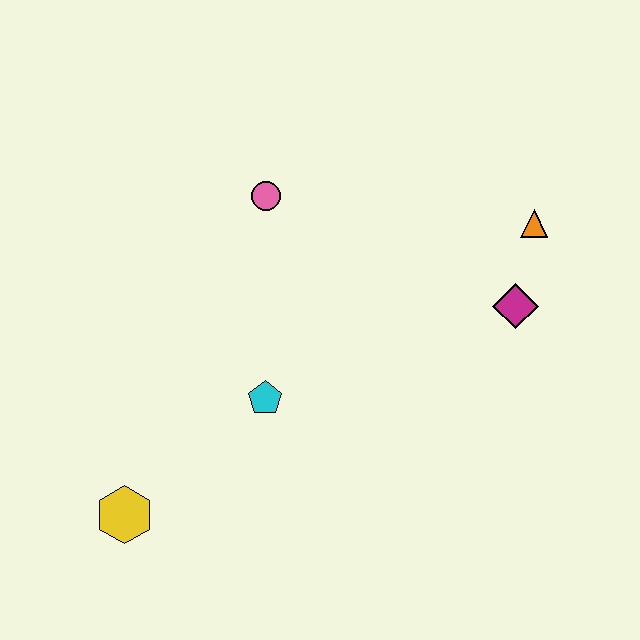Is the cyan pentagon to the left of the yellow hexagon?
No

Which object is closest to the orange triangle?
The magenta diamond is closest to the orange triangle.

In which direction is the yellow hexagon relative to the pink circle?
The yellow hexagon is below the pink circle.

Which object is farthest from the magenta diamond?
The yellow hexagon is farthest from the magenta diamond.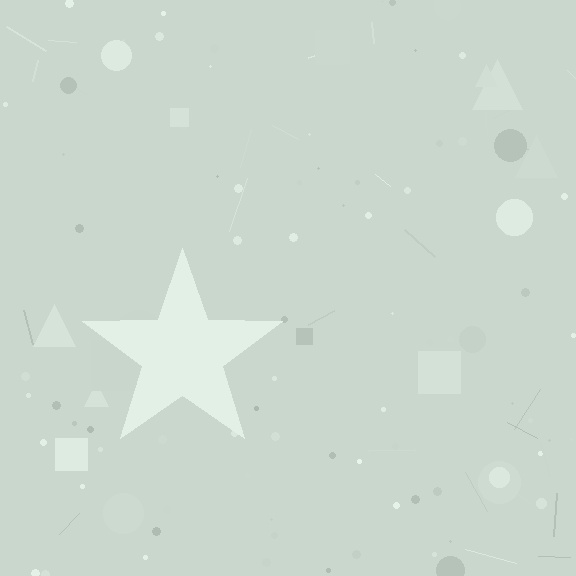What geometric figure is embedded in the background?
A star is embedded in the background.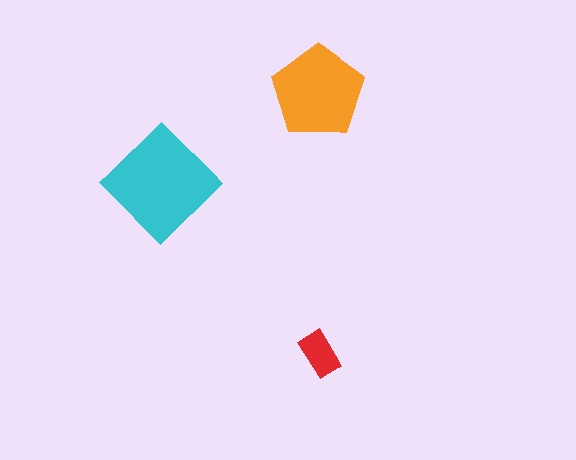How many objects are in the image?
There are 3 objects in the image.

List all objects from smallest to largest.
The red rectangle, the orange pentagon, the cyan diamond.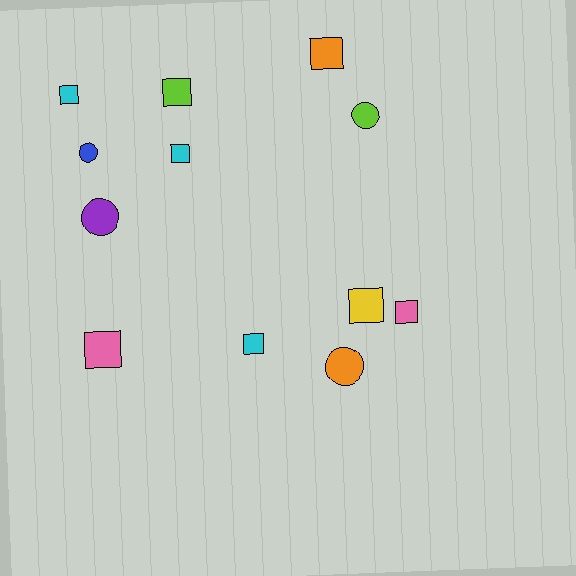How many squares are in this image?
There are 8 squares.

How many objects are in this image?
There are 12 objects.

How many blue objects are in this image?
There is 1 blue object.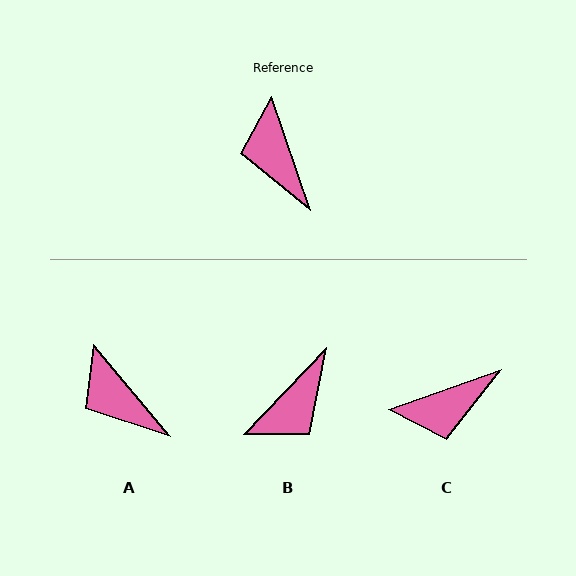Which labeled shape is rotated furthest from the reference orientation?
B, about 118 degrees away.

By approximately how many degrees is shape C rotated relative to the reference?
Approximately 91 degrees counter-clockwise.